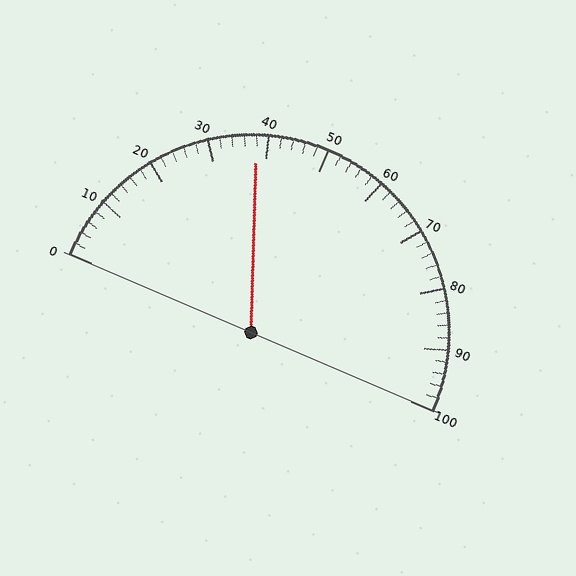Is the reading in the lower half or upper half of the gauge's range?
The reading is in the lower half of the range (0 to 100).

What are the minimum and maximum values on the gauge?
The gauge ranges from 0 to 100.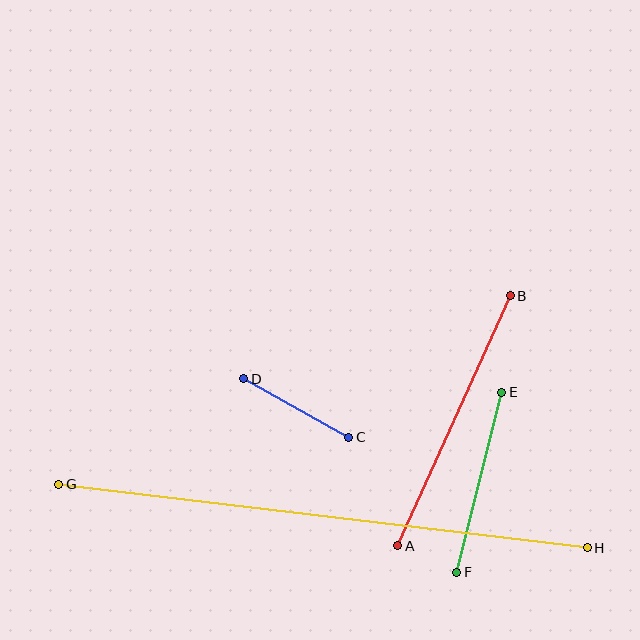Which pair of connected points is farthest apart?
Points G and H are farthest apart.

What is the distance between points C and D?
The distance is approximately 120 pixels.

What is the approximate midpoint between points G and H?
The midpoint is at approximately (323, 516) pixels.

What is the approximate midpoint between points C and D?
The midpoint is at approximately (296, 408) pixels.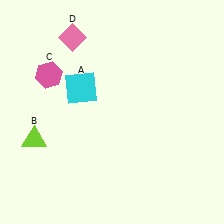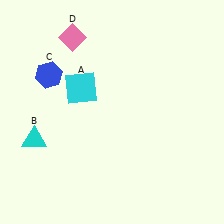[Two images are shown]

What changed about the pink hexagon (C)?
In Image 1, C is pink. In Image 2, it changed to blue.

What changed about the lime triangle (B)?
In Image 1, B is lime. In Image 2, it changed to cyan.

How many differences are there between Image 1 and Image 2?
There are 2 differences between the two images.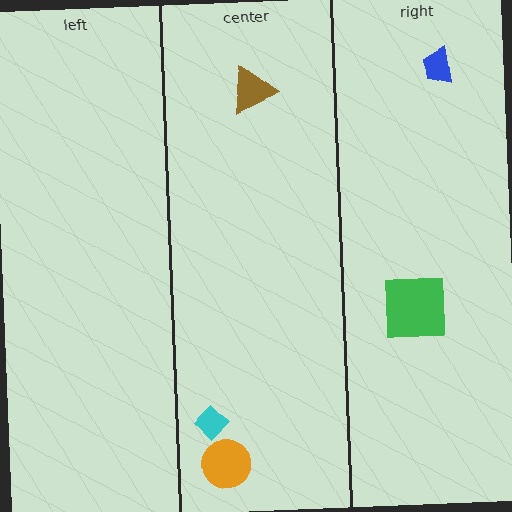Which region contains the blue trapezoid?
The right region.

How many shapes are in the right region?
2.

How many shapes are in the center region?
3.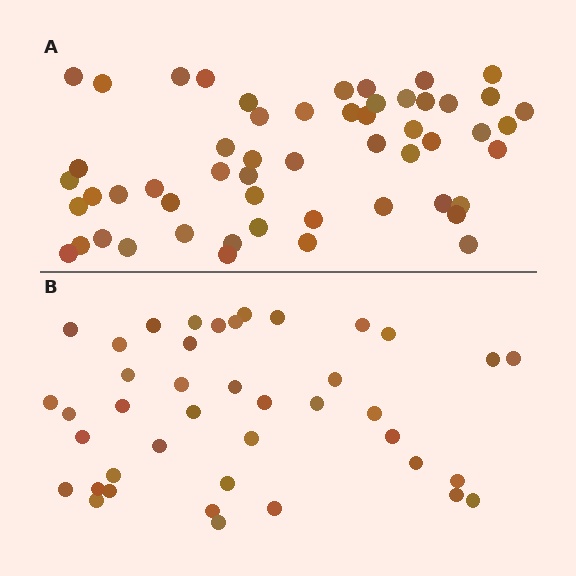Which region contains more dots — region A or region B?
Region A (the top region) has more dots.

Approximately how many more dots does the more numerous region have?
Region A has approximately 15 more dots than region B.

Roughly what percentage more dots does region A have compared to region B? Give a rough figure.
About 30% more.